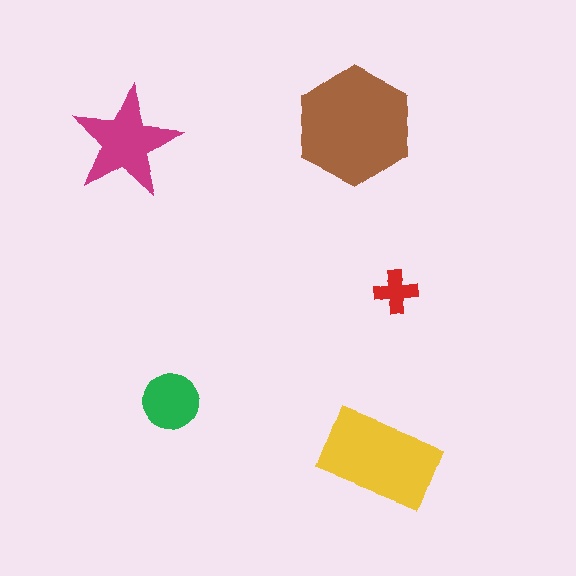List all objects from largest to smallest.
The brown hexagon, the yellow rectangle, the magenta star, the green circle, the red cross.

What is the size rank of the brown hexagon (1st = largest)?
1st.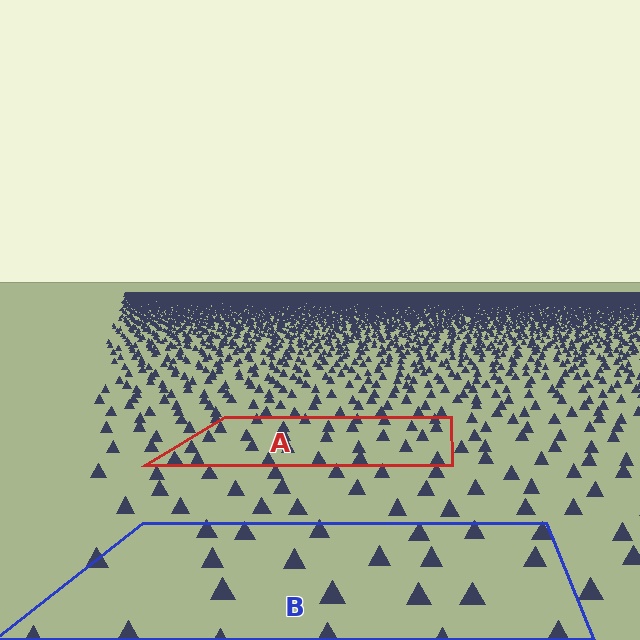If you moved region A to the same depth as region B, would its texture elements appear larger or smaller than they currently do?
They would appear larger. At a closer depth, the same texture elements are projected at a bigger on-screen size.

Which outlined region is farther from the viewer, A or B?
Region A is farther from the viewer — the texture elements inside it appear smaller and more densely packed.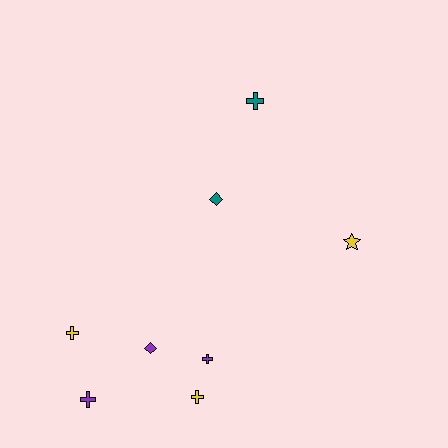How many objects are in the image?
There are 8 objects.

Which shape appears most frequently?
Cross, with 5 objects.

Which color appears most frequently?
Yellow, with 3 objects.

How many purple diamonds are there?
There is 1 purple diamond.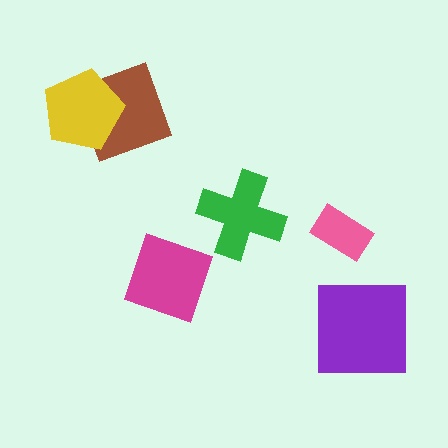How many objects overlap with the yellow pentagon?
1 object overlaps with the yellow pentagon.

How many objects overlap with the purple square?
0 objects overlap with the purple square.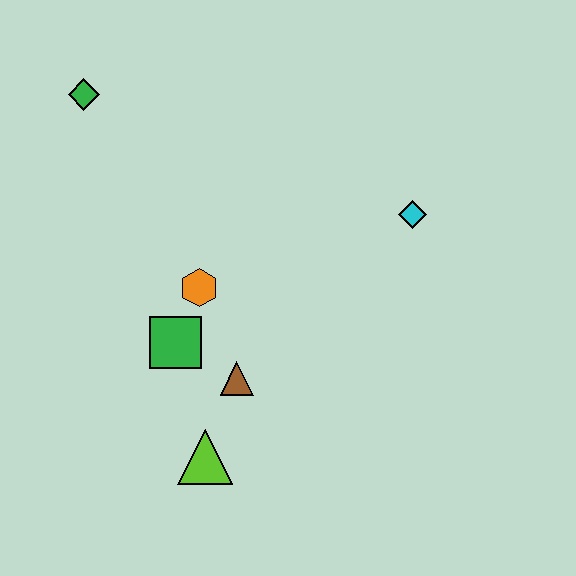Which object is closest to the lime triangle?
The brown triangle is closest to the lime triangle.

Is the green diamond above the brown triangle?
Yes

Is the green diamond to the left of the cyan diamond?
Yes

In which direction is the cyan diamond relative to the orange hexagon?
The cyan diamond is to the right of the orange hexagon.